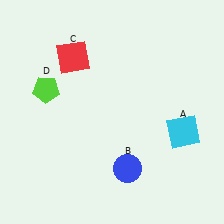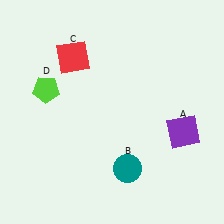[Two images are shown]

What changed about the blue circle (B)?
In Image 1, B is blue. In Image 2, it changed to teal.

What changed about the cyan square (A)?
In Image 1, A is cyan. In Image 2, it changed to purple.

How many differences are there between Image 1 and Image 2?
There are 2 differences between the two images.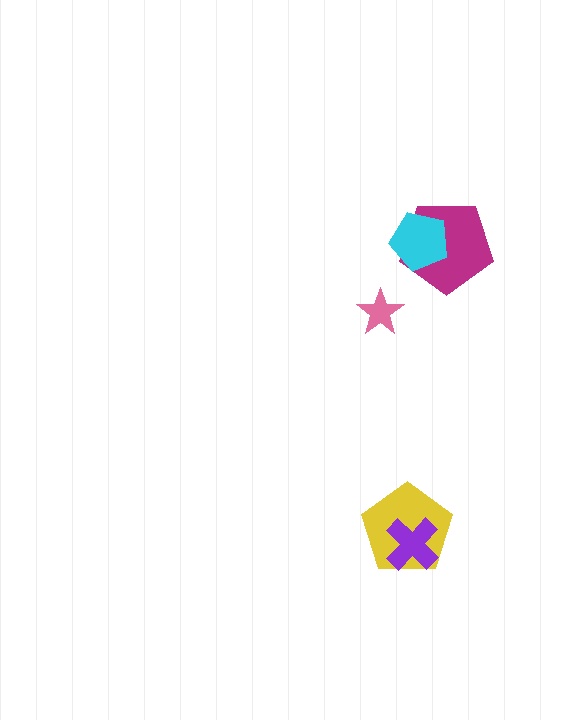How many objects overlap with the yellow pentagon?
1 object overlaps with the yellow pentagon.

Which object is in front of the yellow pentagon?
The purple cross is in front of the yellow pentagon.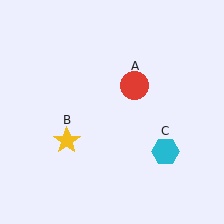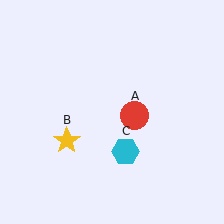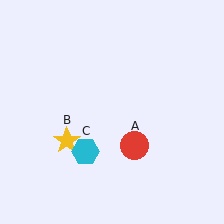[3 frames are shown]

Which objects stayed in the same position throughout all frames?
Yellow star (object B) remained stationary.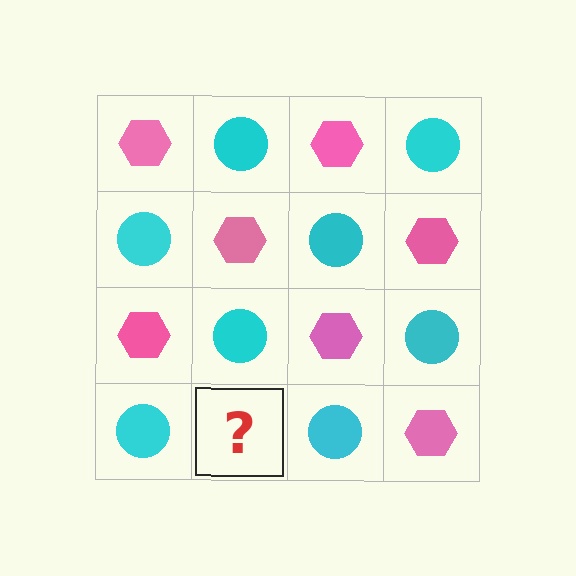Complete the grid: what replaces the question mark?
The question mark should be replaced with a pink hexagon.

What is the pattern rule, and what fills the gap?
The rule is that it alternates pink hexagon and cyan circle in a checkerboard pattern. The gap should be filled with a pink hexagon.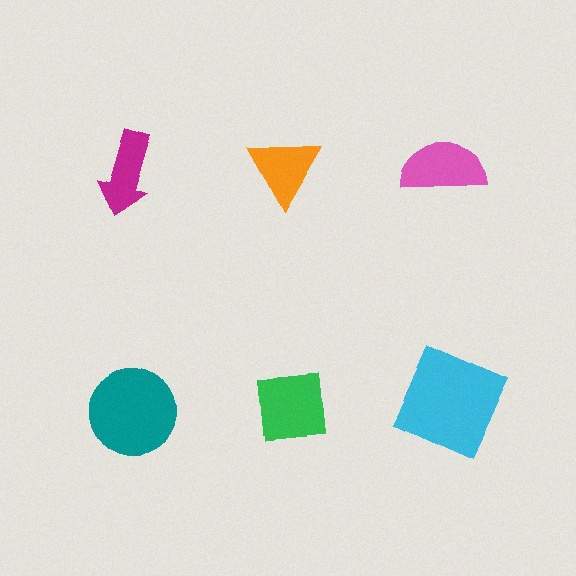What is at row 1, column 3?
A pink semicircle.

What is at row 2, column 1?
A teal circle.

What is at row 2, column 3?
A cyan square.